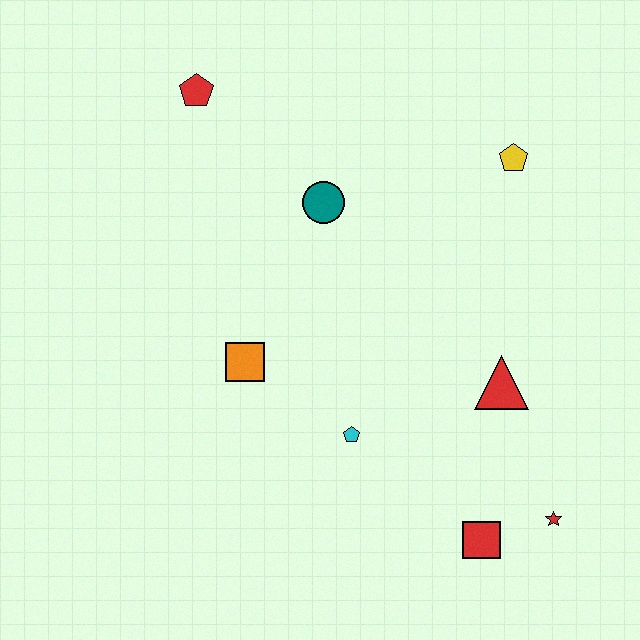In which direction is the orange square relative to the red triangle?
The orange square is to the left of the red triangle.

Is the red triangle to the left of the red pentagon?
No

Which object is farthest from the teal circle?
The red star is farthest from the teal circle.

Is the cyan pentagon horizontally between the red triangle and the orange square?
Yes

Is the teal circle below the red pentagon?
Yes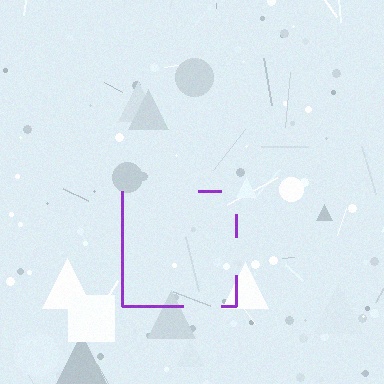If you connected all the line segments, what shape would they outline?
They would outline a square.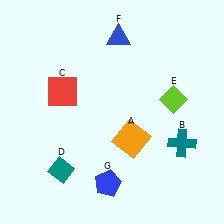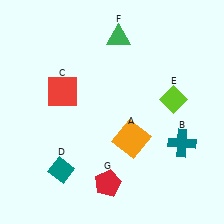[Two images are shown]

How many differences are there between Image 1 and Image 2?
There are 2 differences between the two images.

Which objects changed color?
F changed from blue to green. G changed from blue to red.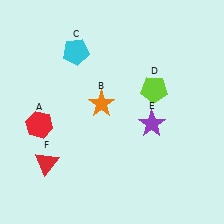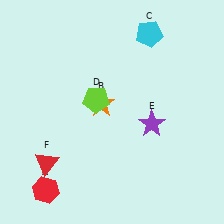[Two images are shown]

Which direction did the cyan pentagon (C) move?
The cyan pentagon (C) moved right.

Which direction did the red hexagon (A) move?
The red hexagon (A) moved down.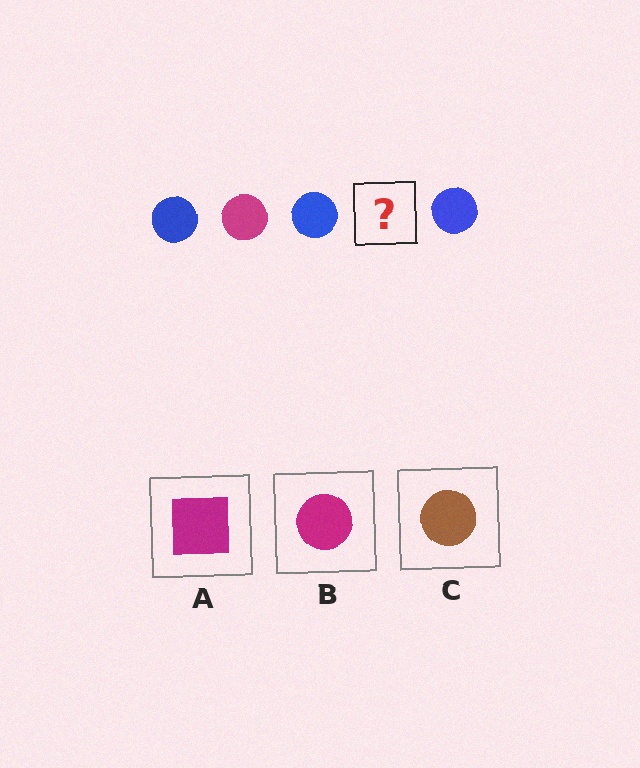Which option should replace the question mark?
Option B.